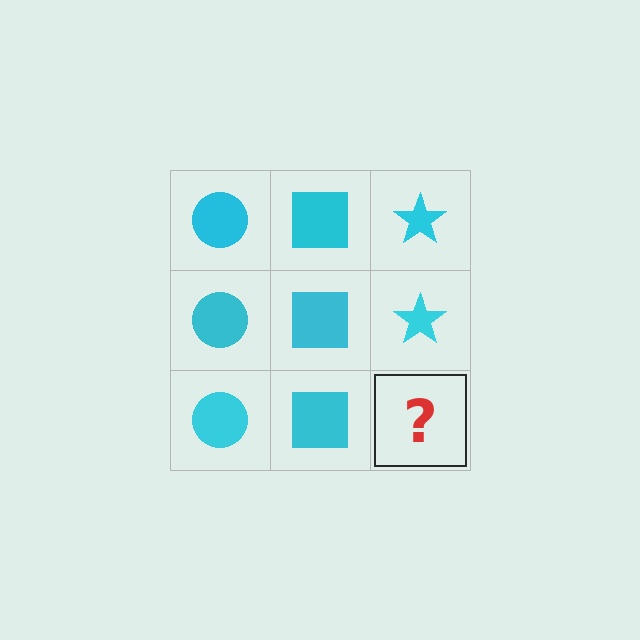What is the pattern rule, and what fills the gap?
The rule is that each column has a consistent shape. The gap should be filled with a cyan star.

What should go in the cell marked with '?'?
The missing cell should contain a cyan star.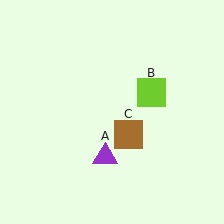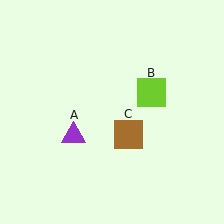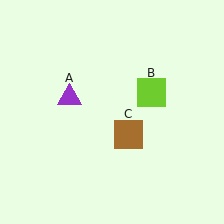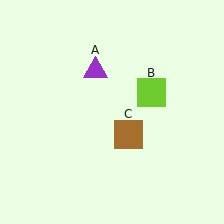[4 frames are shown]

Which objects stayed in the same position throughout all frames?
Lime square (object B) and brown square (object C) remained stationary.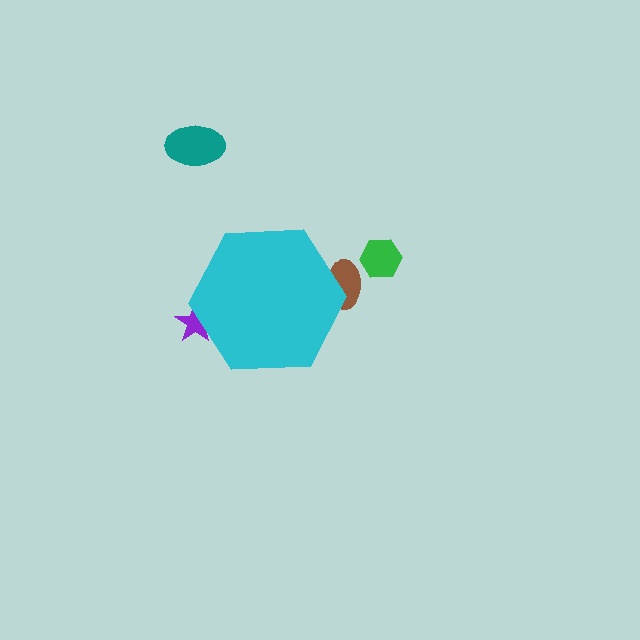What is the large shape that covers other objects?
A cyan hexagon.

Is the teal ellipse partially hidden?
No, the teal ellipse is fully visible.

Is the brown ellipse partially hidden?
Yes, the brown ellipse is partially hidden behind the cyan hexagon.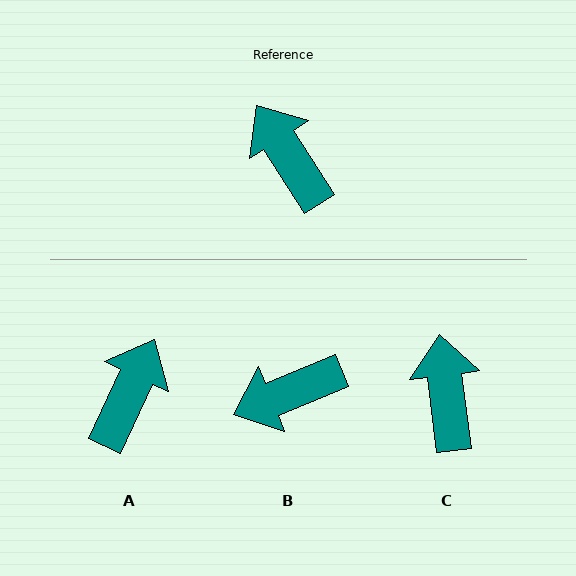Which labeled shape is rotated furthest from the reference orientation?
B, about 79 degrees away.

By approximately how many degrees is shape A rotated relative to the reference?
Approximately 58 degrees clockwise.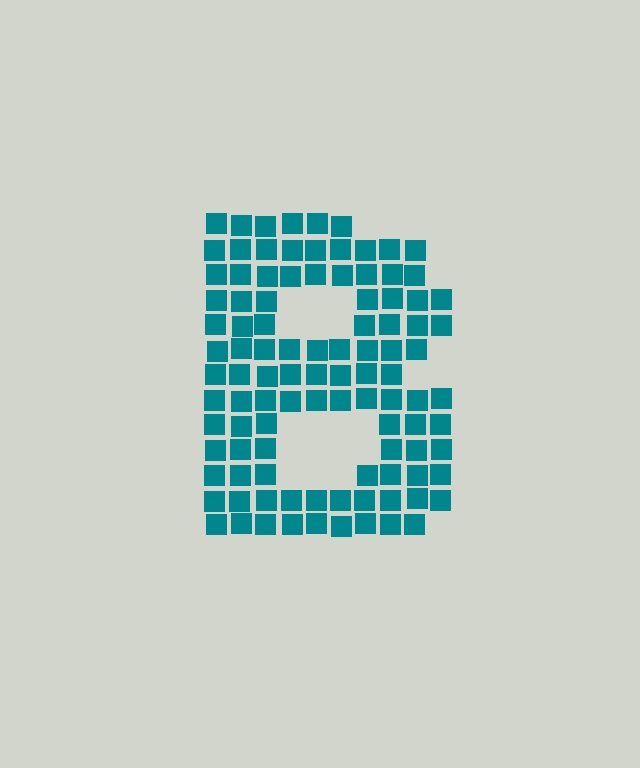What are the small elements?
The small elements are squares.